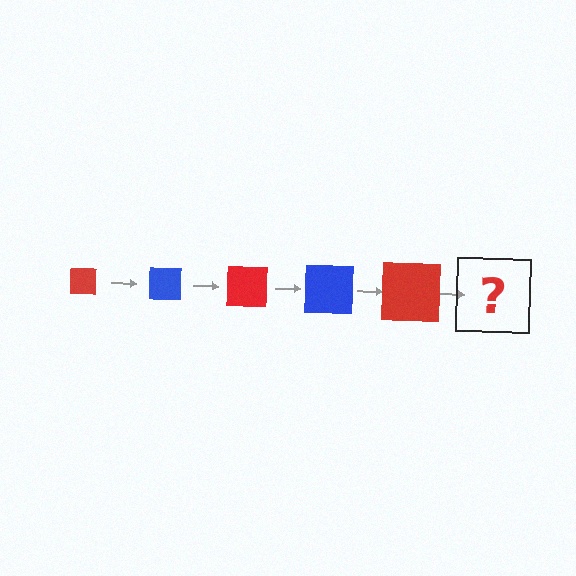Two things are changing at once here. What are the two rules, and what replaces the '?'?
The two rules are that the square grows larger each step and the color cycles through red and blue. The '?' should be a blue square, larger than the previous one.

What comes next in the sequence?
The next element should be a blue square, larger than the previous one.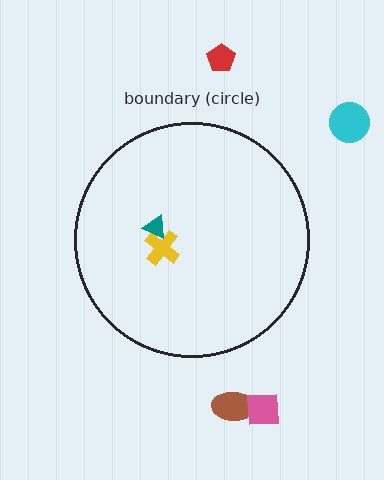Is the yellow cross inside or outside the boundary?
Inside.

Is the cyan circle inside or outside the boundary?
Outside.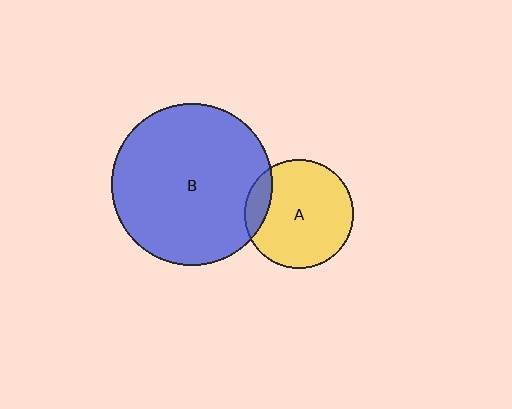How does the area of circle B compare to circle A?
Approximately 2.2 times.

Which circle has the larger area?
Circle B (blue).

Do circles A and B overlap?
Yes.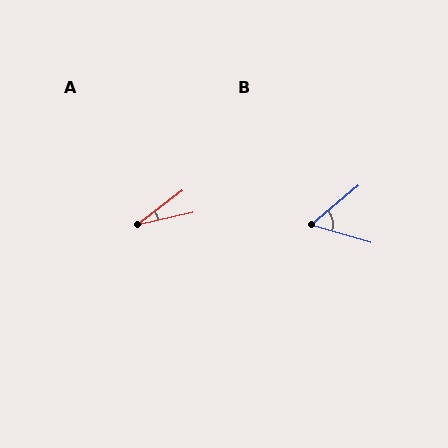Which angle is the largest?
B, at approximately 56 degrees.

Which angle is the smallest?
A, at approximately 25 degrees.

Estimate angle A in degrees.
Approximately 25 degrees.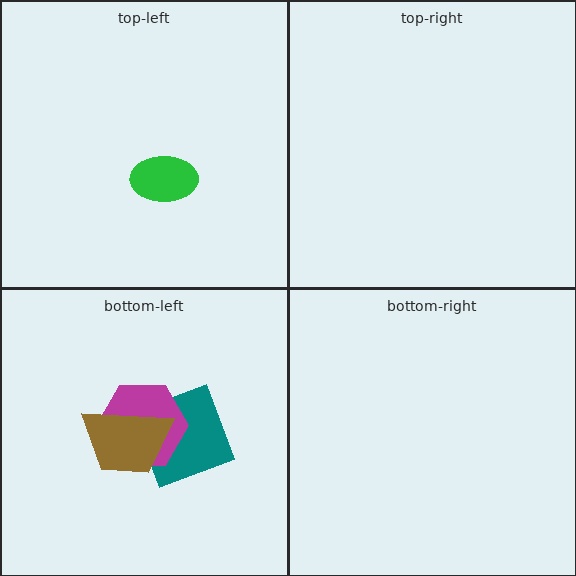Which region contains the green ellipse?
The top-left region.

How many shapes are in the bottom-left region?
3.